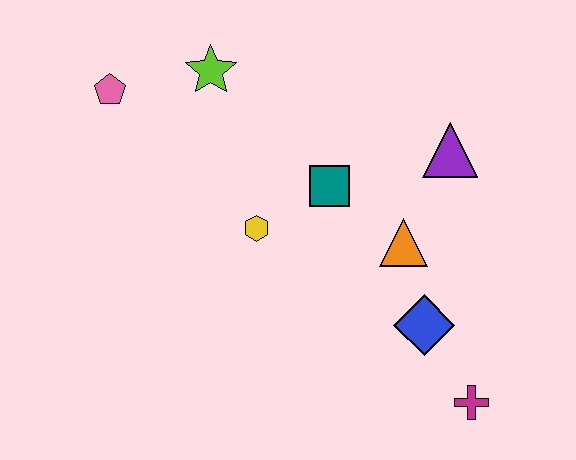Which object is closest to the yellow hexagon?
The teal square is closest to the yellow hexagon.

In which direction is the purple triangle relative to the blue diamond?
The purple triangle is above the blue diamond.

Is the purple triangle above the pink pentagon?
No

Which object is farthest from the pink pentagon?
The magenta cross is farthest from the pink pentagon.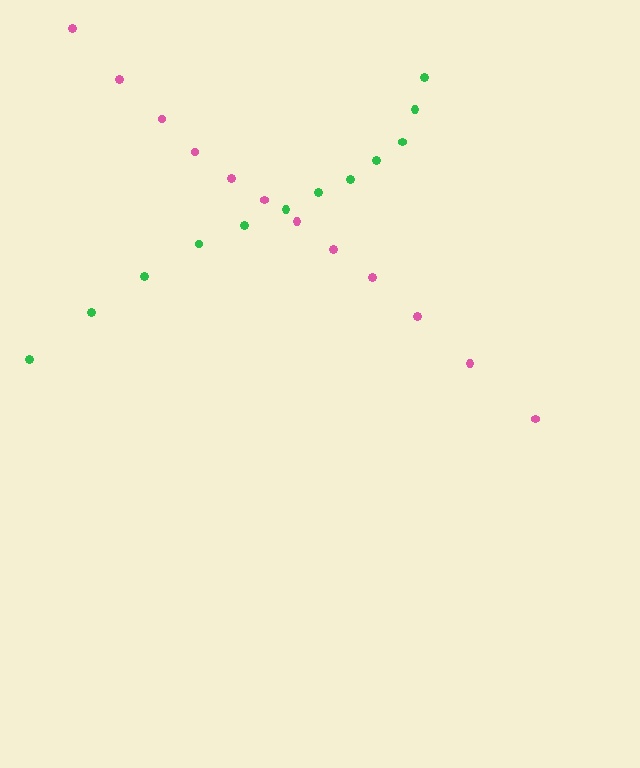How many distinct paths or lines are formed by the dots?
There are 2 distinct paths.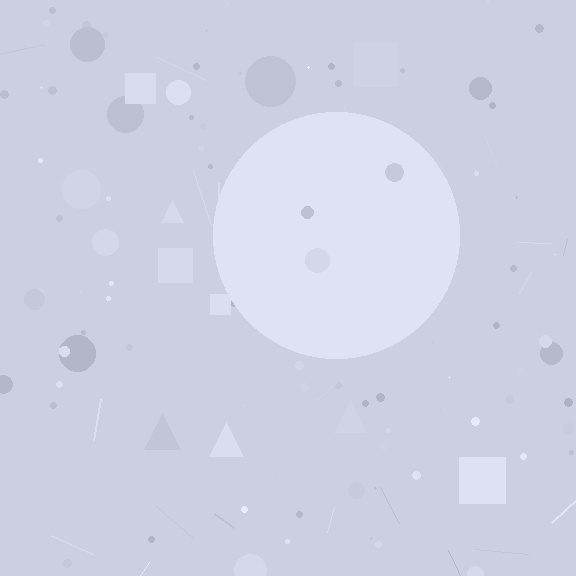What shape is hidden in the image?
A circle is hidden in the image.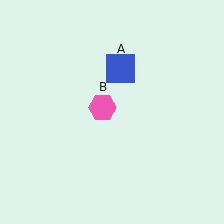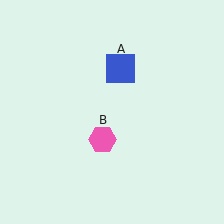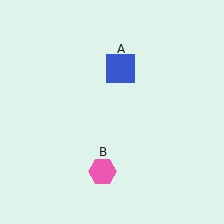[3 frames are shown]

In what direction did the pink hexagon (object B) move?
The pink hexagon (object B) moved down.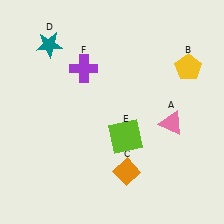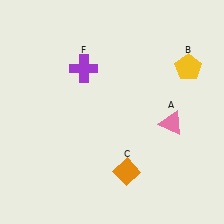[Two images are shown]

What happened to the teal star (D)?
The teal star (D) was removed in Image 2. It was in the top-left area of Image 1.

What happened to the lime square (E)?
The lime square (E) was removed in Image 2. It was in the bottom-right area of Image 1.